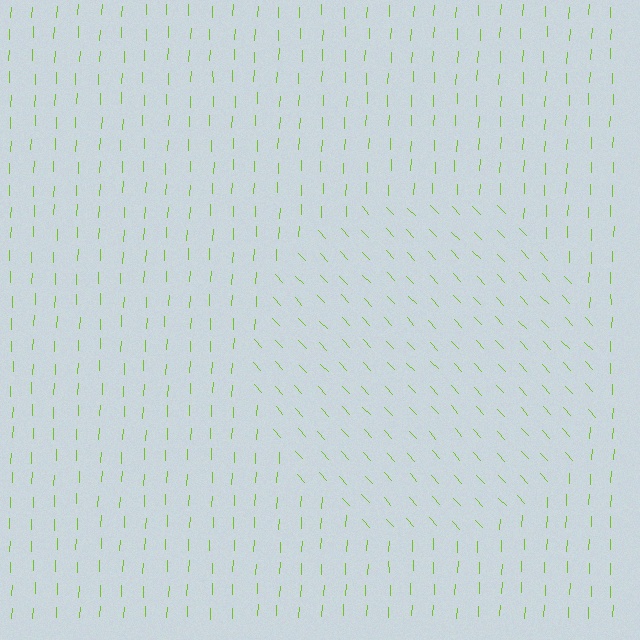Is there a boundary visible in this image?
Yes, there is a texture boundary formed by a change in line orientation.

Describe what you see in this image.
The image is filled with small lime line segments. A circle region in the image has lines oriented differently from the surrounding lines, creating a visible texture boundary.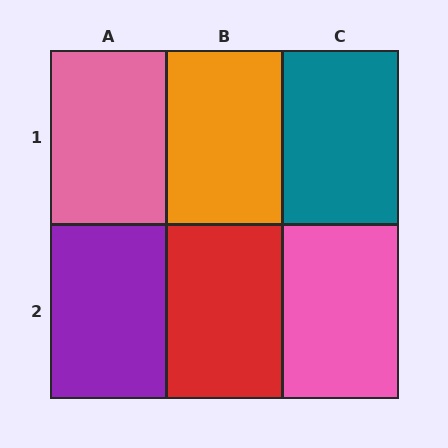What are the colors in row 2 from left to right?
Purple, red, pink.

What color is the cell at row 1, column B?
Orange.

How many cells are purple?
1 cell is purple.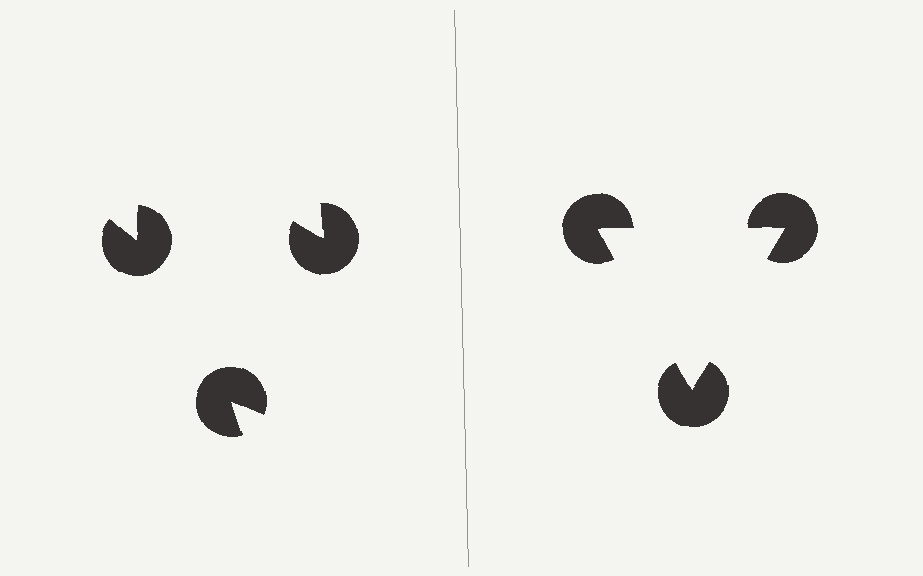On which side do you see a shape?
An illusory triangle appears on the right side. On the left side the wedge cuts are rotated, so no coherent shape forms.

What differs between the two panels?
The pac-man discs are positioned identically on both sides; only the wedge orientations differ. On the right they align to a triangle; on the left they are misaligned.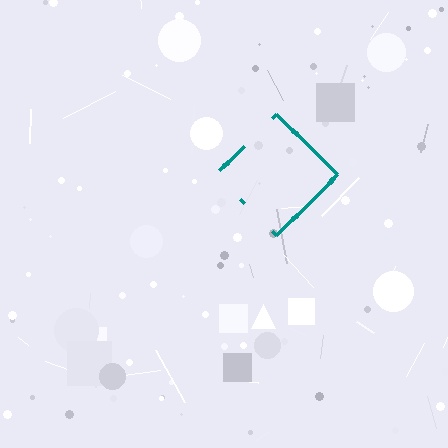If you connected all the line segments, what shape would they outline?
They would outline a diamond.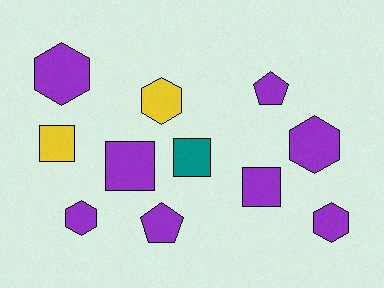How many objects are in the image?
There are 11 objects.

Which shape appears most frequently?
Hexagon, with 5 objects.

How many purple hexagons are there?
There are 4 purple hexagons.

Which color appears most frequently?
Purple, with 8 objects.